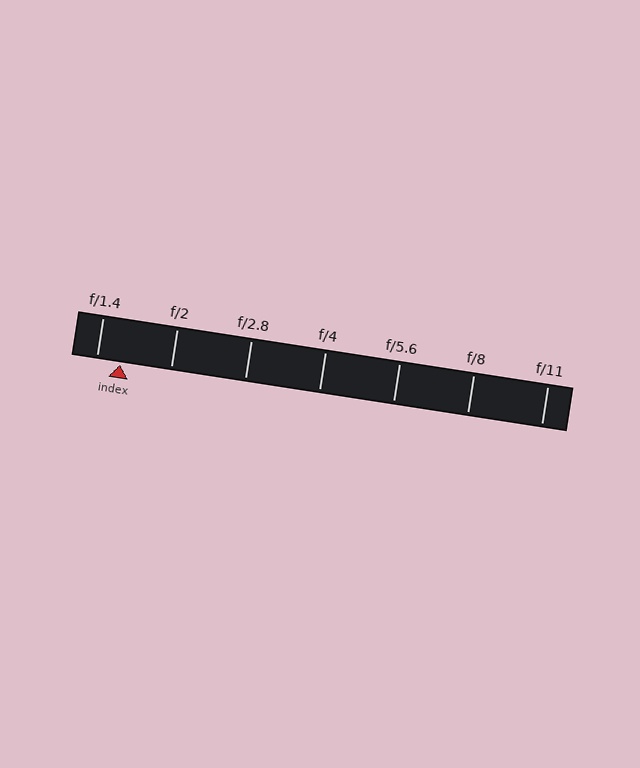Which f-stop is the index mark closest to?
The index mark is closest to f/1.4.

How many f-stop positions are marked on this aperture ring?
There are 7 f-stop positions marked.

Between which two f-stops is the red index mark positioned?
The index mark is between f/1.4 and f/2.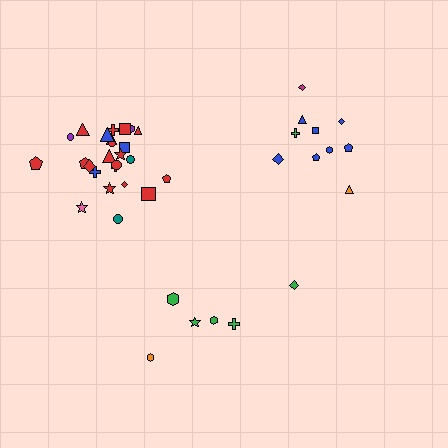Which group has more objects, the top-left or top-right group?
The top-left group.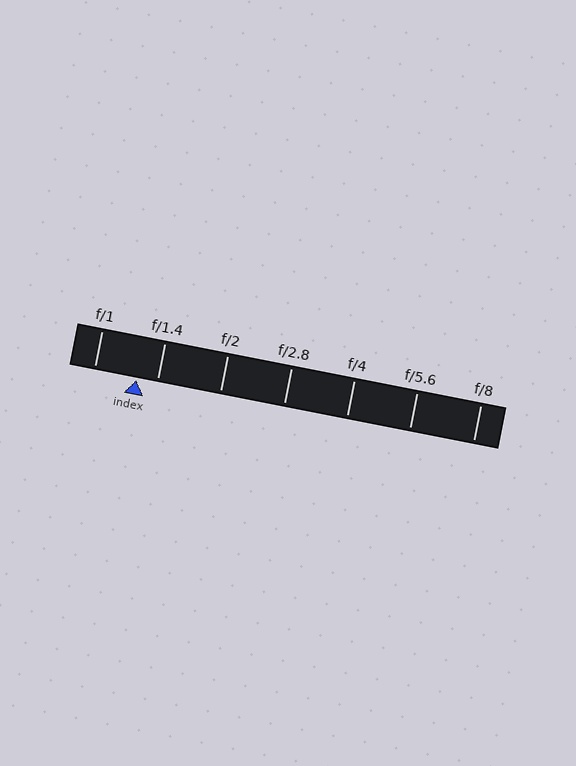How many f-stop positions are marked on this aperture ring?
There are 7 f-stop positions marked.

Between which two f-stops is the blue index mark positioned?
The index mark is between f/1 and f/1.4.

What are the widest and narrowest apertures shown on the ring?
The widest aperture shown is f/1 and the narrowest is f/8.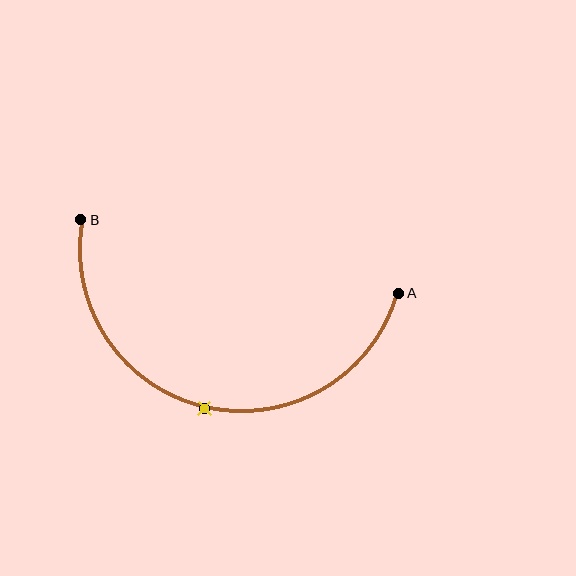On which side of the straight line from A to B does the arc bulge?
The arc bulges below the straight line connecting A and B.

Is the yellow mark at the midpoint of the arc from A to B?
Yes. The yellow mark lies on the arc at equal arc-length from both A and B — it is the arc midpoint.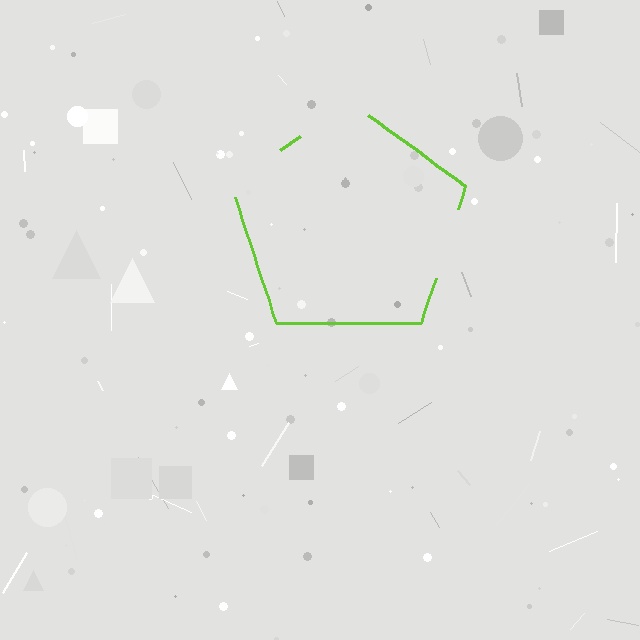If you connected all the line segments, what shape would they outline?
They would outline a pentagon.